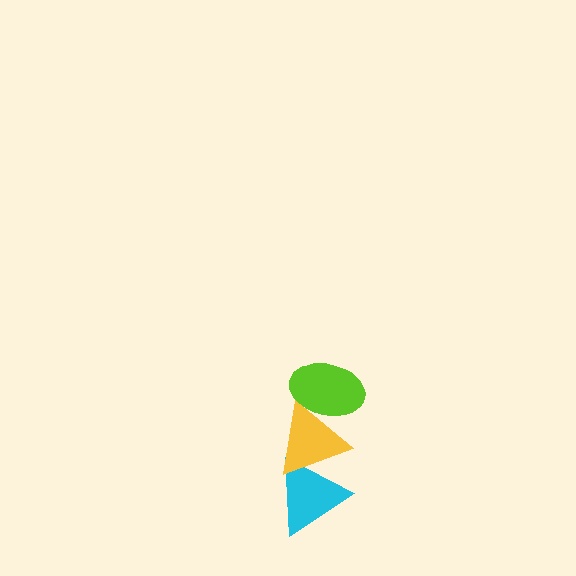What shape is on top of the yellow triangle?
The lime ellipse is on top of the yellow triangle.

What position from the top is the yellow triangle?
The yellow triangle is 2nd from the top.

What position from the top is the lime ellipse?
The lime ellipse is 1st from the top.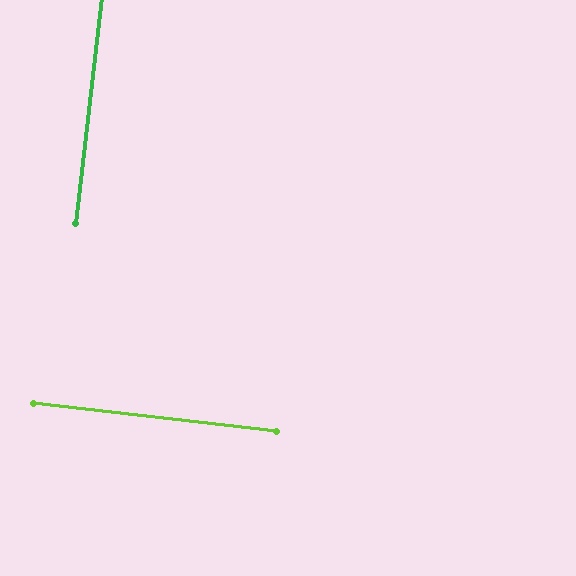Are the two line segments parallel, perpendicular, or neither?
Perpendicular — they meet at approximately 90°.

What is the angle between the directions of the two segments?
Approximately 90 degrees.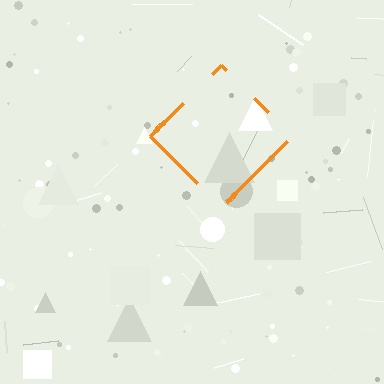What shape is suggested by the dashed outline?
The dashed outline suggests a diamond.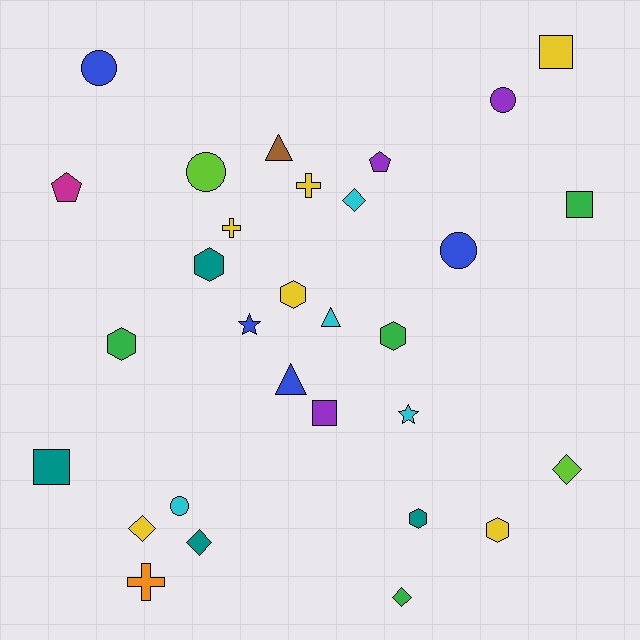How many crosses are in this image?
There are 3 crosses.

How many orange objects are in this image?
There is 1 orange object.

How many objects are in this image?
There are 30 objects.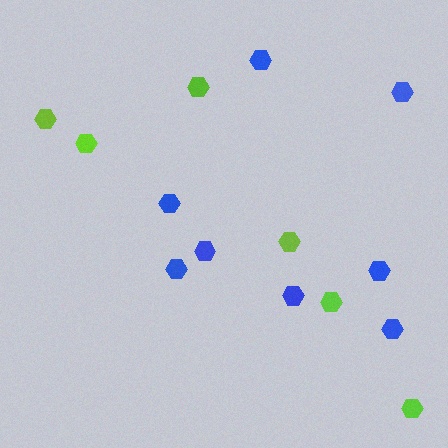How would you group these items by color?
There are 2 groups: one group of lime hexagons (6) and one group of blue hexagons (8).